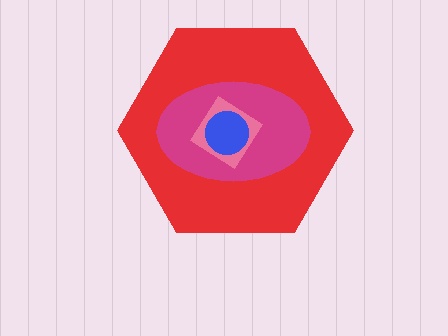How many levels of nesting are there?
4.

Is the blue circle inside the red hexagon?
Yes.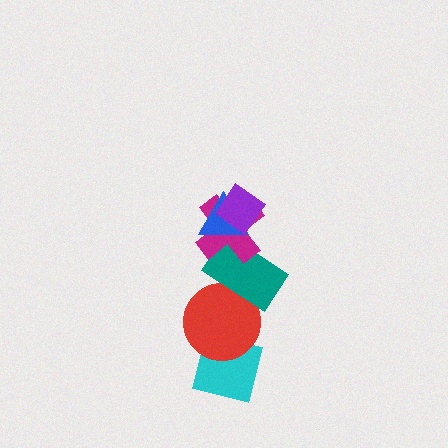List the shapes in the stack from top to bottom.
From top to bottom: the purple diamond, the blue triangle, the magenta cross, the teal rectangle, the red circle, the cyan square.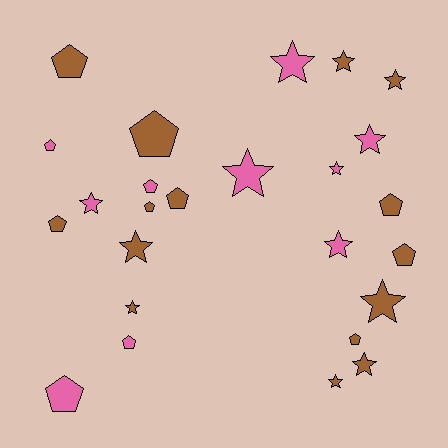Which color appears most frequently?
Brown, with 15 objects.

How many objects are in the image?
There are 25 objects.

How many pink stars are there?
There are 6 pink stars.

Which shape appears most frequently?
Star, with 13 objects.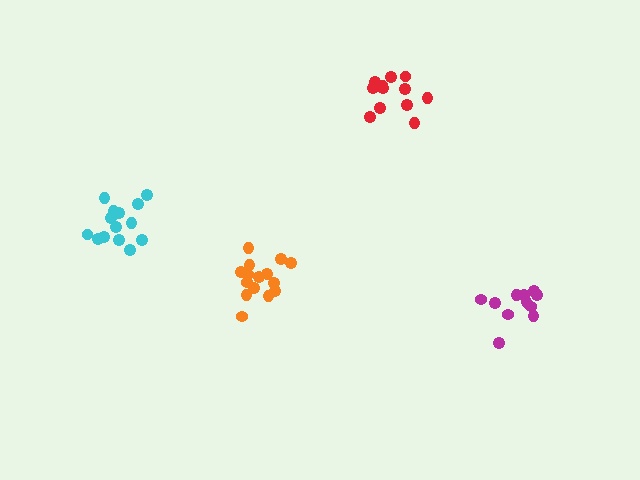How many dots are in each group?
Group 1: 15 dots, Group 2: 11 dots, Group 3: 14 dots, Group 4: 12 dots (52 total).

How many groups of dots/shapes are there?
There are 4 groups.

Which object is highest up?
The red cluster is topmost.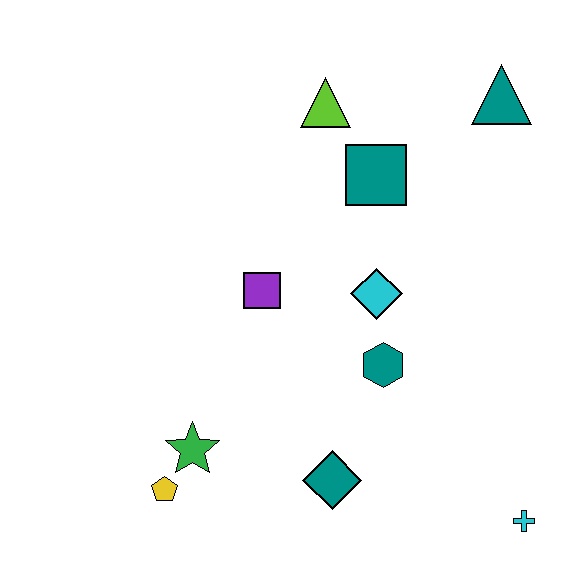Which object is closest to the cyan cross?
The teal diamond is closest to the cyan cross.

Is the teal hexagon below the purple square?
Yes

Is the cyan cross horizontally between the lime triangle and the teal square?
No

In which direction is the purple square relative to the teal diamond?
The purple square is above the teal diamond.